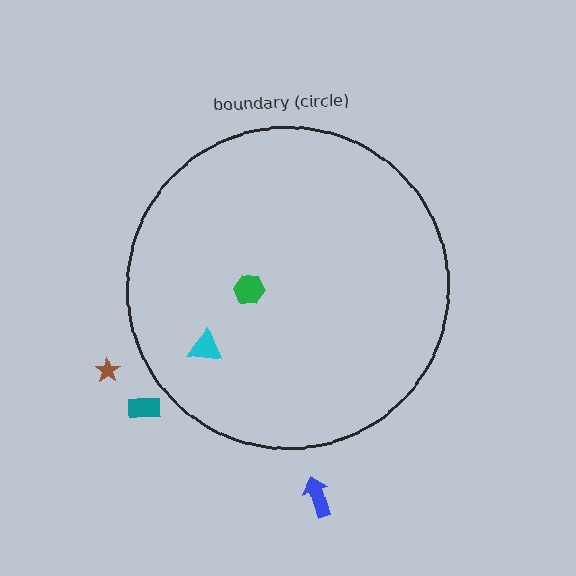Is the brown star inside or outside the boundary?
Outside.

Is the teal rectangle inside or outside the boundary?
Outside.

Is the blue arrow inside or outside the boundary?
Outside.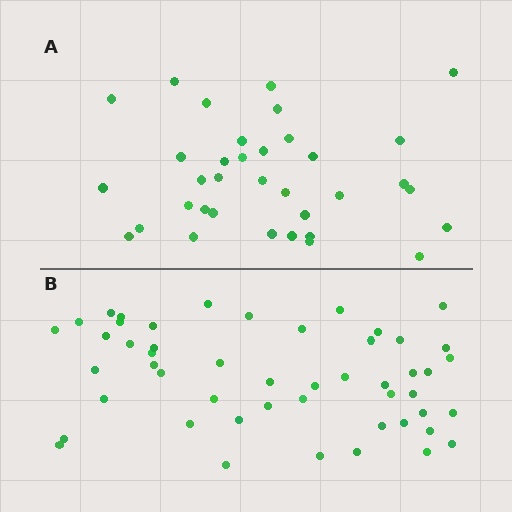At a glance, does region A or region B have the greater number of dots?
Region B (the bottom region) has more dots.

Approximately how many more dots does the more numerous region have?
Region B has approximately 15 more dots than region A.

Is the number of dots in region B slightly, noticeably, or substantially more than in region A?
Region B has noticeably more, but not dramatically so. The ratio is roughly 1.4 to 1.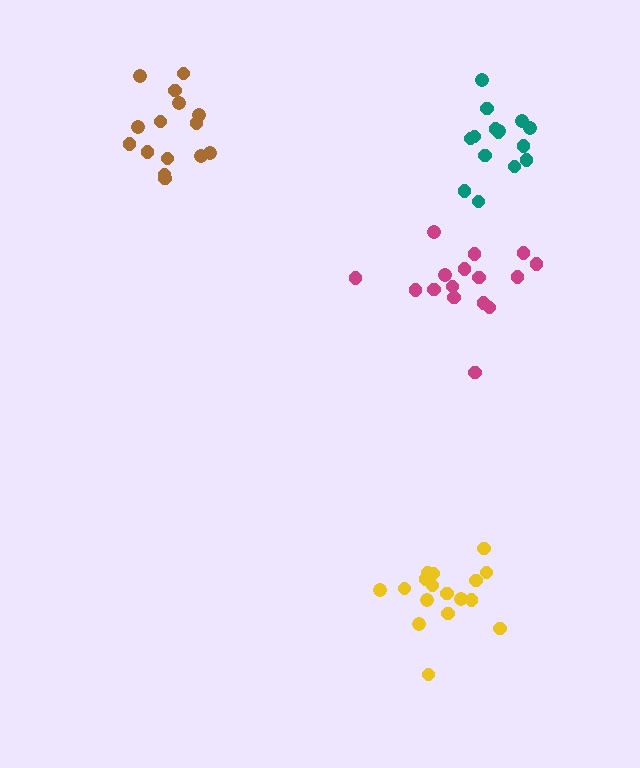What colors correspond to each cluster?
The clusters are colored: yellow, brown, teal, magenta.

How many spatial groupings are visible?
There are 4 spatial groupings.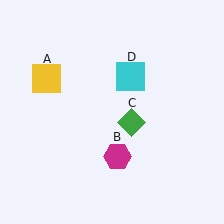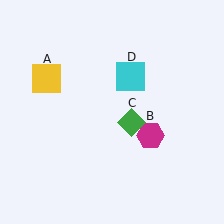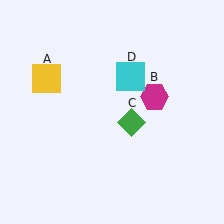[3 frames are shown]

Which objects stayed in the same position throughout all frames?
Yellow square (object A) and green diamond (object C) and cyan square (object D) remained stationary.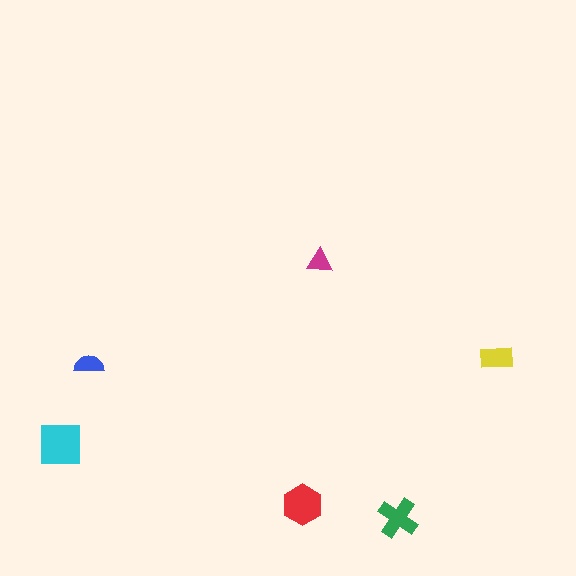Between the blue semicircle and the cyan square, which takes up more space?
The cyan square.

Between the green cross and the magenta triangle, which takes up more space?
The green cross.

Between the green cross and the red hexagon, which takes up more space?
The red hexagon.